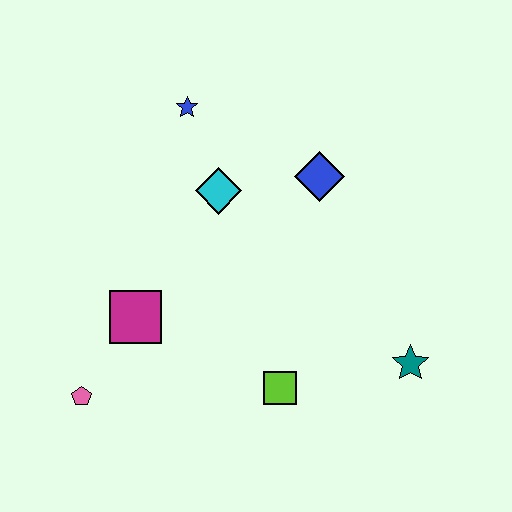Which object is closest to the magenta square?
The pink pentagon is closest to the magenta square.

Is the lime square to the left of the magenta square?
No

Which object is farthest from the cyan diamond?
The teal star is farthest from the cyan diamond.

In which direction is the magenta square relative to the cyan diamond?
The magenta square is below the cyan diamond.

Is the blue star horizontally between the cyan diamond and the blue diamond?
No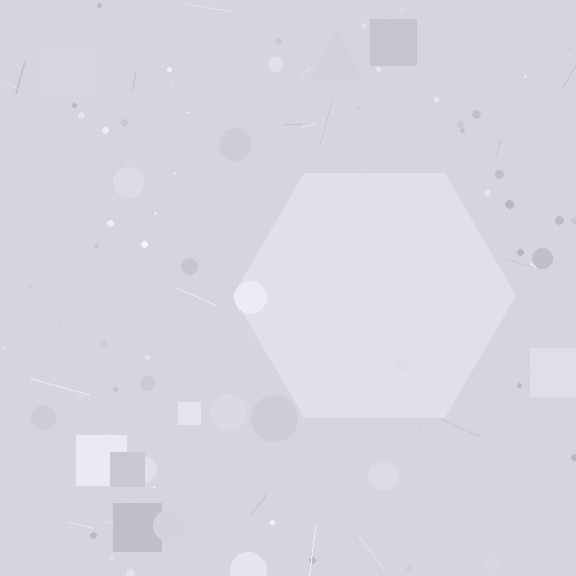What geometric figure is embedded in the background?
A hexagon is embedded in the background.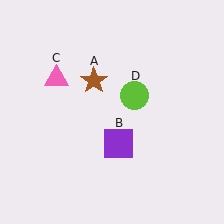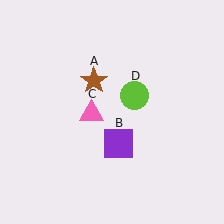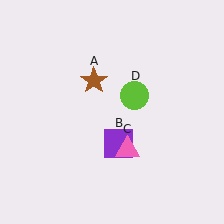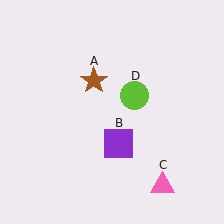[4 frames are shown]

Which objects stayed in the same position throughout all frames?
Brown star (object A) and purple square (object B) and lime circle (object D) remained stationary.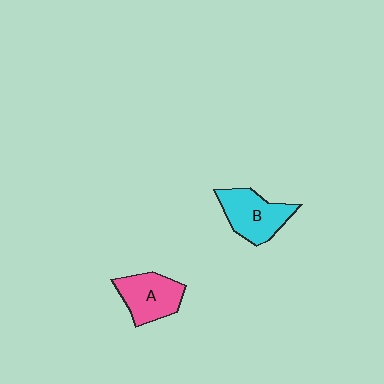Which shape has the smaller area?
Shape A (pink).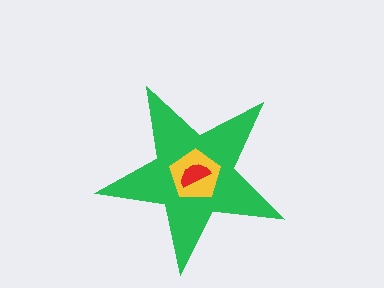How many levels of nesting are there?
3.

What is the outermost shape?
The green star.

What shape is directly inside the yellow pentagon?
The red semicircle.